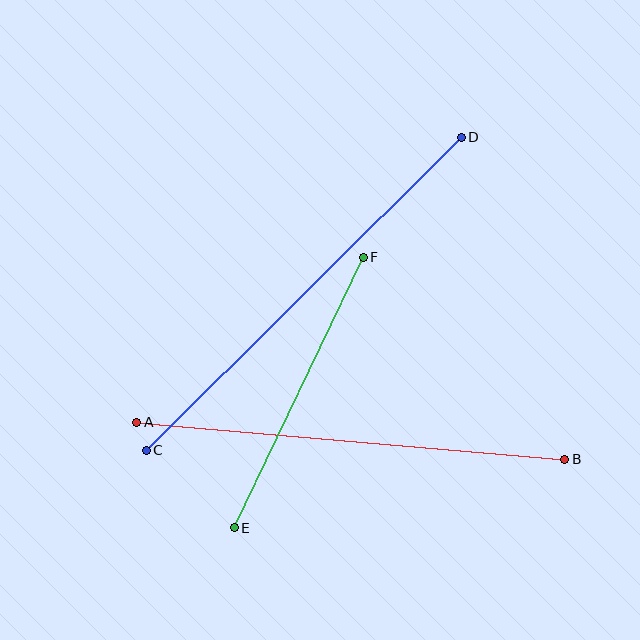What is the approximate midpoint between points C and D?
The midpoint is at approximately (304, 294) pixels.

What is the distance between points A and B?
The distance is approximately 430 pixels.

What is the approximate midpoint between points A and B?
The midpoint is at approximately (351, 441) pixels.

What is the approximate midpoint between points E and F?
The midpoint is at approximately (299, 393) pixels.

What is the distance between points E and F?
The distance is approximately 299 pixels.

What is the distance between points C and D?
The distance is approximately 444 pixels.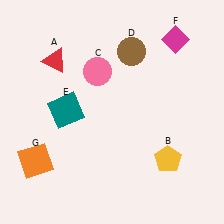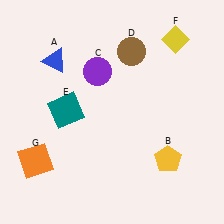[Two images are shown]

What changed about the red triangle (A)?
In Image 1, A is red. In Image 2, it changed to blue.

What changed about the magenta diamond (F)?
In Image 1, F is magenta. In Image 2, it changed to yellow.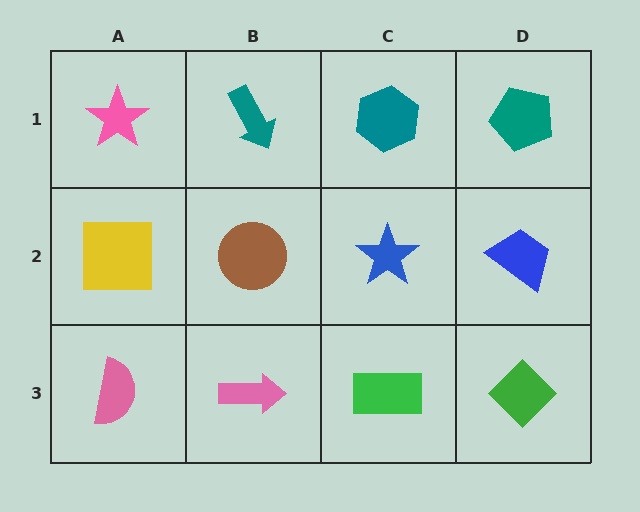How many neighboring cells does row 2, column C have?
4.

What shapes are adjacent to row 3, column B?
A brown circle (row 2, column B), a pink semicircle (row 3, column A), a green rectangle (row 3, column C).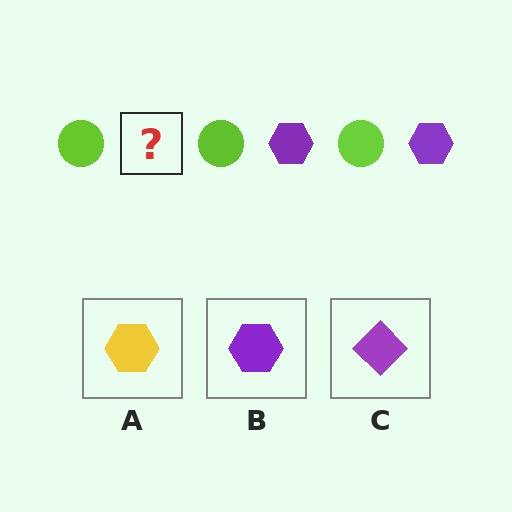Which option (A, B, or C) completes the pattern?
B.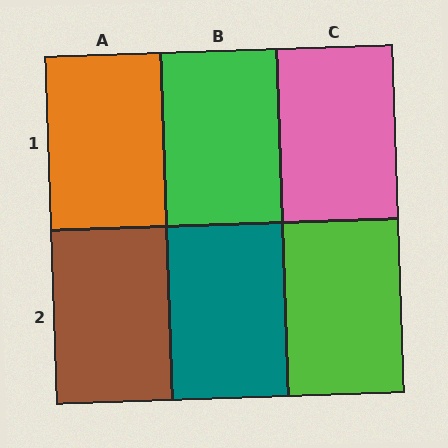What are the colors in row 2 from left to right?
Brown, teal, lime.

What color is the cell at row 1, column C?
Pink.